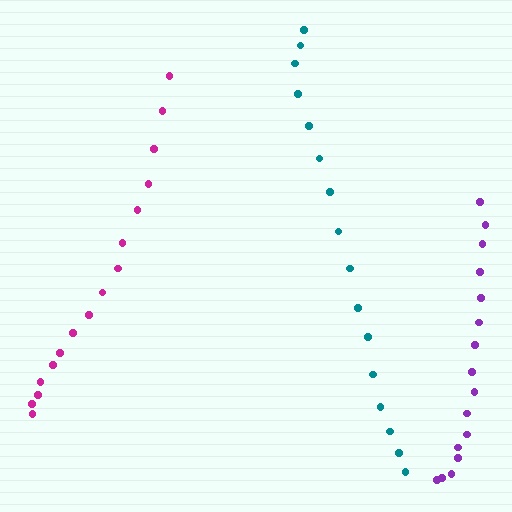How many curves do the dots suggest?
There are 3 distinct paths.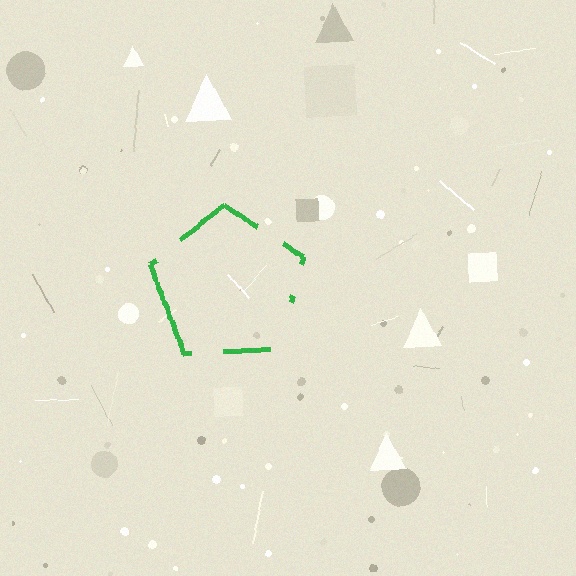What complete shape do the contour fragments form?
The contour fragments form a pentagon.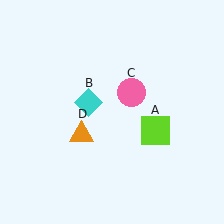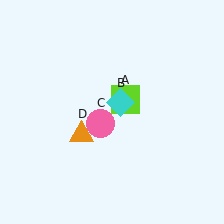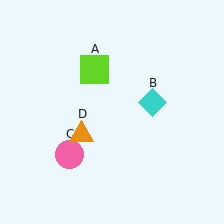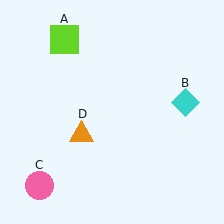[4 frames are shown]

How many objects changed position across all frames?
3 objects changed position: lime square (object A), cyan diamond (object B), pink circle (object C).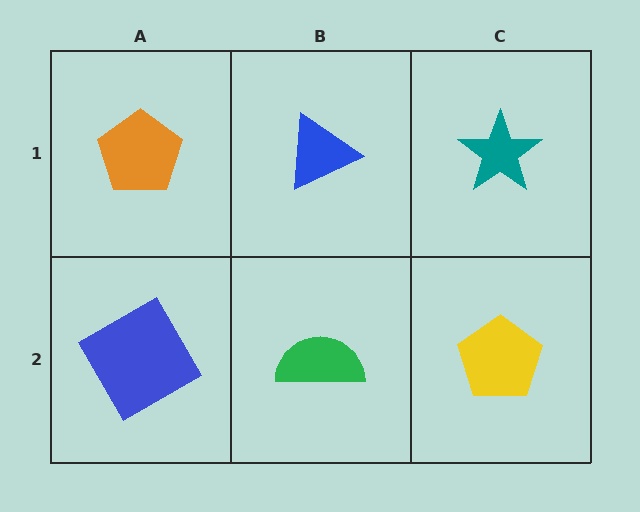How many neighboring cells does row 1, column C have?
2.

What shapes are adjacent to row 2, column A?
An orange pentagon (row 1, column A), a green semicircle (row 2, column B).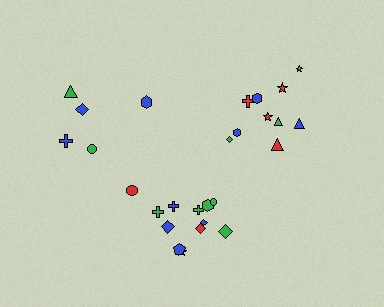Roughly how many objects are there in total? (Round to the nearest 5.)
Roughly 25 objects in total.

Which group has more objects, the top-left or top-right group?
The top-right group.